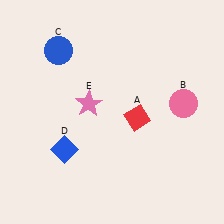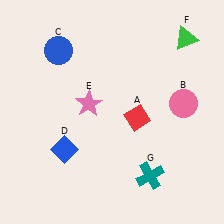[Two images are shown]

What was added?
A green triangle (F), a teal cross (G) were added in Image 2.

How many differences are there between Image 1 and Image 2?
There are 2 differences between the two images.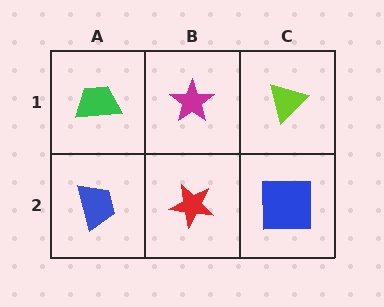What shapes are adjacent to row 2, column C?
A lime triangle (row 1, column C), a red star (row 2, column B).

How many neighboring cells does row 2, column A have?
2.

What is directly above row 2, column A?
A green trapezoid.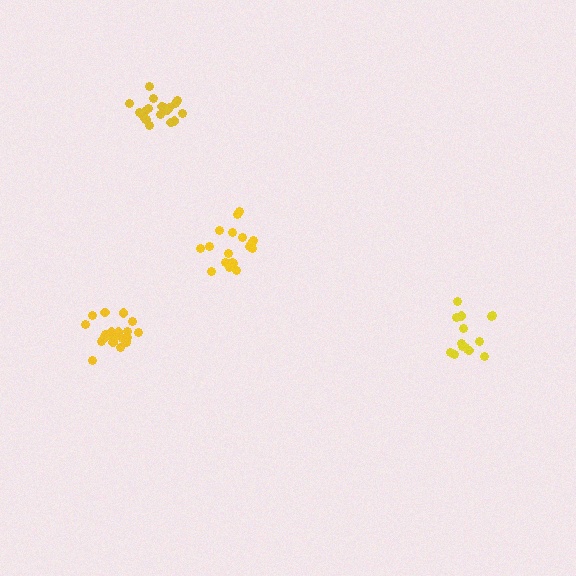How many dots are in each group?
Group 1: 20 dots, Group 2: 19 dots, Group 3: 15 dots, Group 4: 20 dots (74 total).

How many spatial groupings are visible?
There are 4 spatial groupings.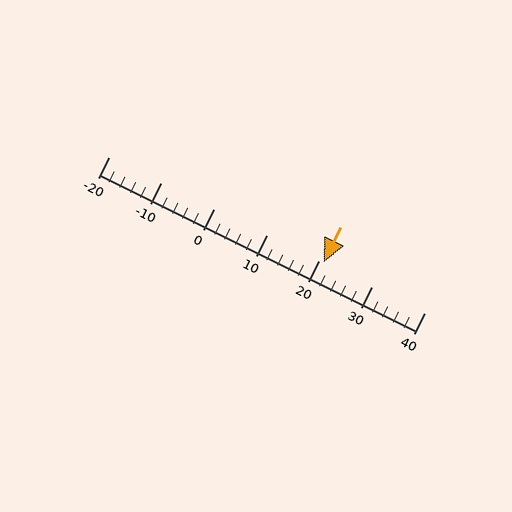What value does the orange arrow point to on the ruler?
The orange arrow points to approximately 21.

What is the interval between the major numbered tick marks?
The major tick marks are spaced 10 units apart.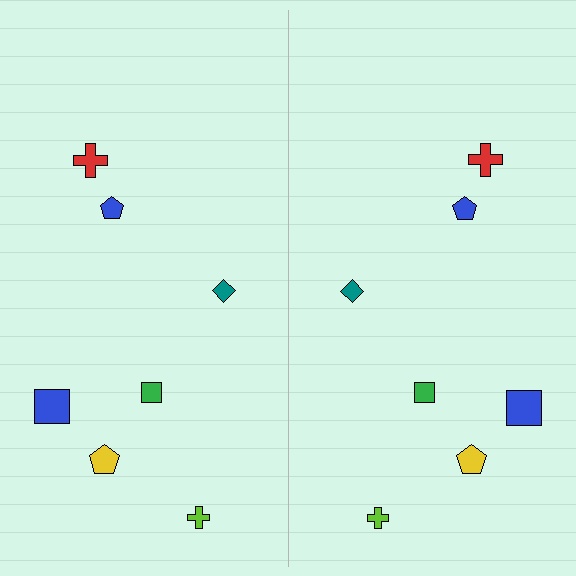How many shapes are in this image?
There are 14 shapes in this image.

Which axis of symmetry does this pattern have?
The pattern has a vertical axis of symmetry running through the center of the image.